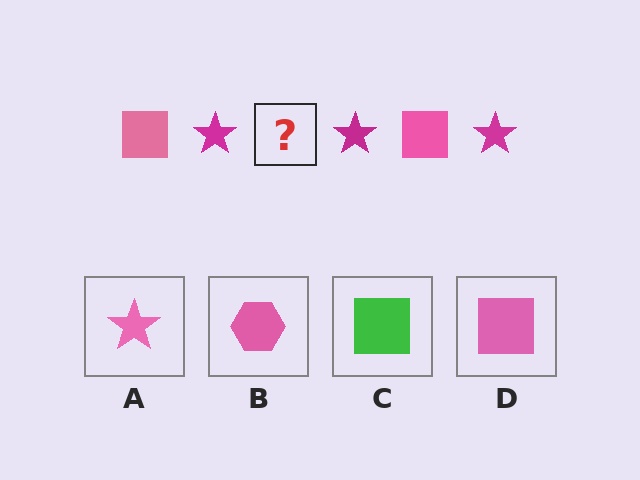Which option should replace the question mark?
Option D.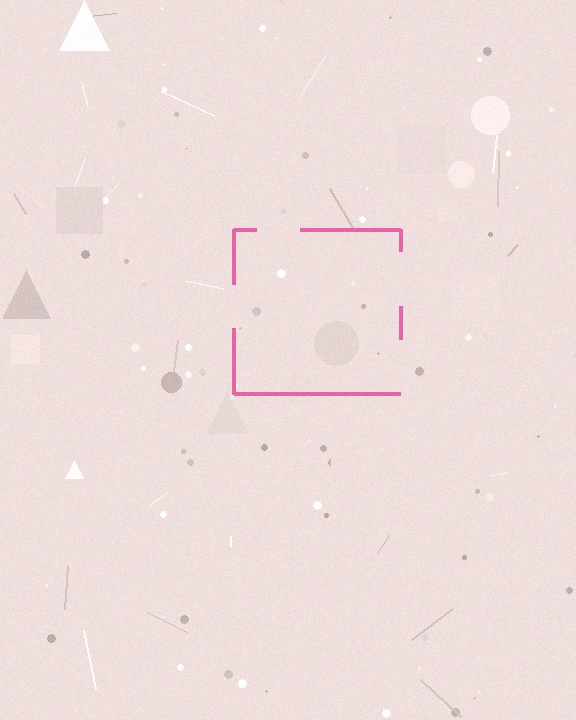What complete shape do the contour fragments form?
The contour fragments form a square.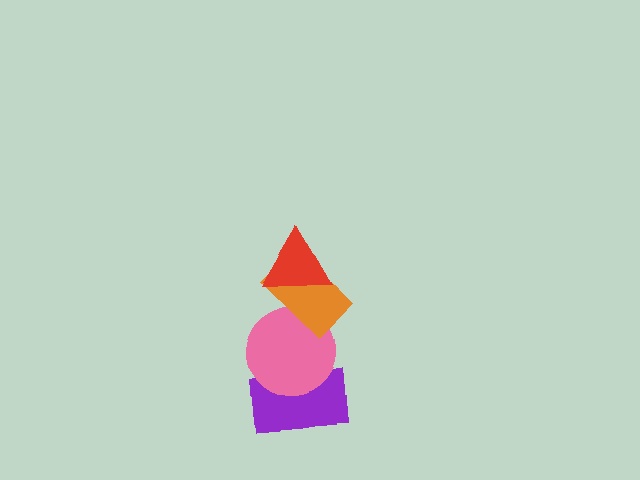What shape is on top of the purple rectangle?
The pink circle is on top of the purple rectangle.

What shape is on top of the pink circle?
The orange rectangle is on top of the pink circle.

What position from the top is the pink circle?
The pink circle is 3rd from the top.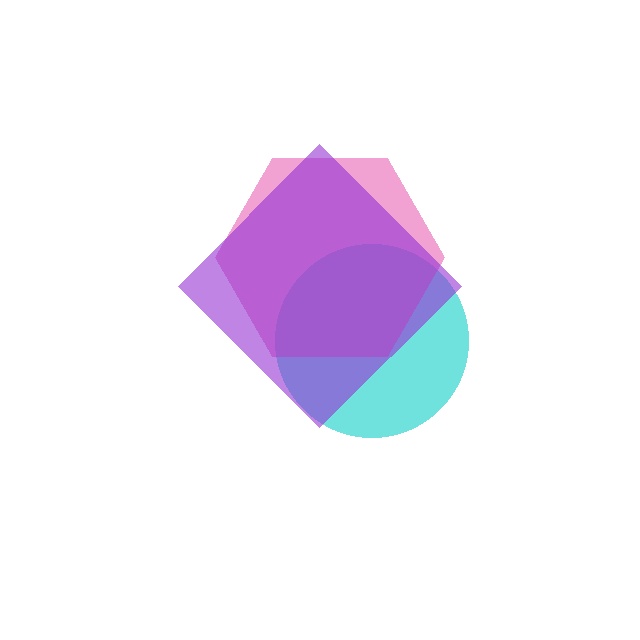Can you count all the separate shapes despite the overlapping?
Yes, there are 3 separate shapes.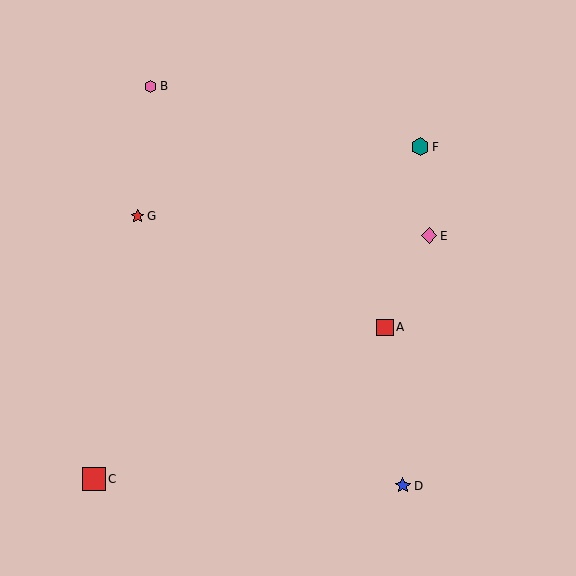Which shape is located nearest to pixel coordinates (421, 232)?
The pink diamond (labeled E) at (429, 236) is nearest to that location.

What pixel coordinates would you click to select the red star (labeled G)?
Click at (138, 216) to select the red star G.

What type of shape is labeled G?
Shape G is a red star.